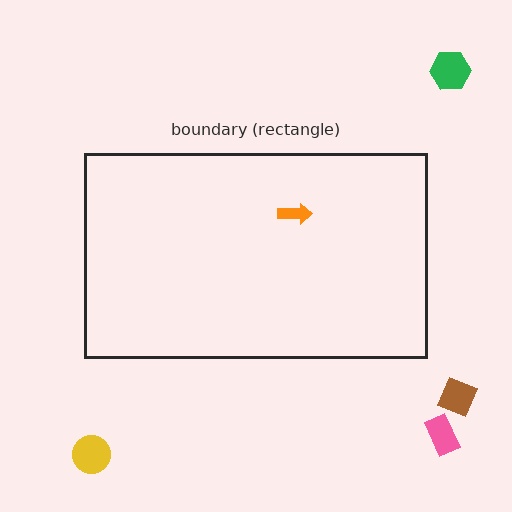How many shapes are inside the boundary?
1 inside, 4 outside.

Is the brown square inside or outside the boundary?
Outside.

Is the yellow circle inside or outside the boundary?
Outside.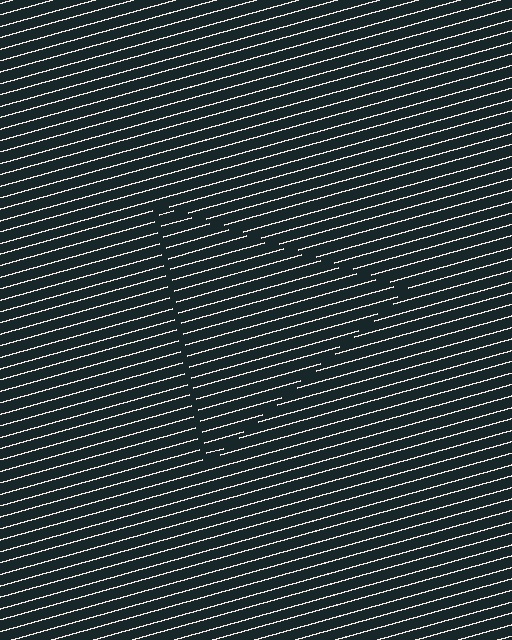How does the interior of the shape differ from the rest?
The interior of the shape contains the same grating, shifted by half a period — the contour is defined by the phase discontinuity where line-ends from the inner and outer gratings abut.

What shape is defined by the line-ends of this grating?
An illusory triangle. The interior of the shape contains the same grating, shifted by half a period — the contour is defined by the phase discontinuity where line-ends from the inner and outer gratings abut.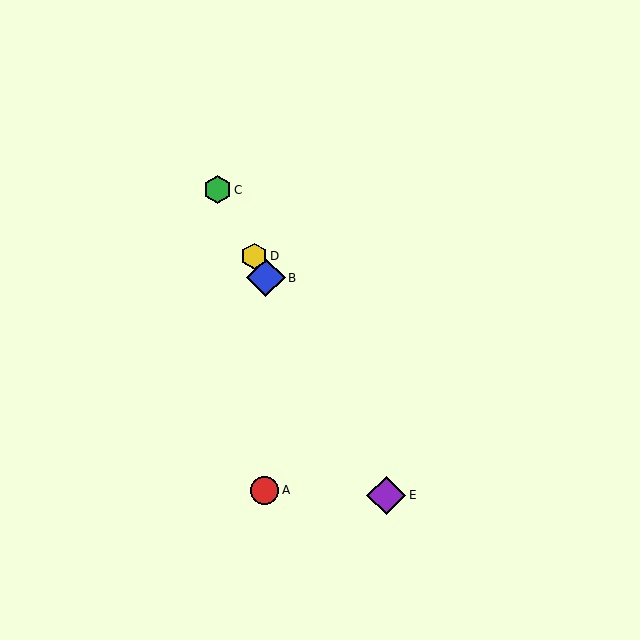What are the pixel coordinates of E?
Object E is at (386, 495).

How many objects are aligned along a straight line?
4 objects (B, C, D, E) are aligned along a straight line.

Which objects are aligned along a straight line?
Objects B, C, D, E are aligned along a straight line.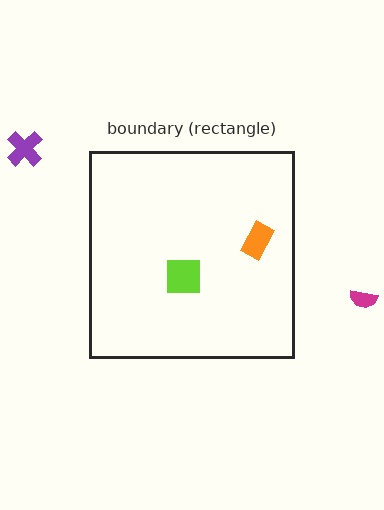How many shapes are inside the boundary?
2 inside, 2 outside.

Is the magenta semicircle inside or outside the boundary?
Outside.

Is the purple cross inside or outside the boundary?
Outside.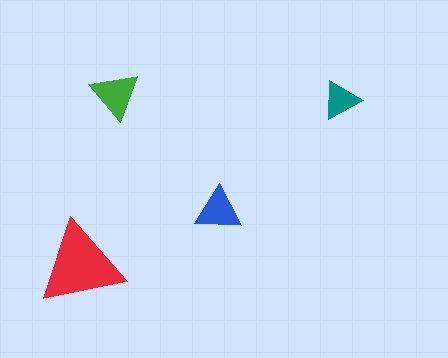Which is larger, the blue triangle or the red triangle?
The red one.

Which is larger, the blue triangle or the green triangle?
The green one.